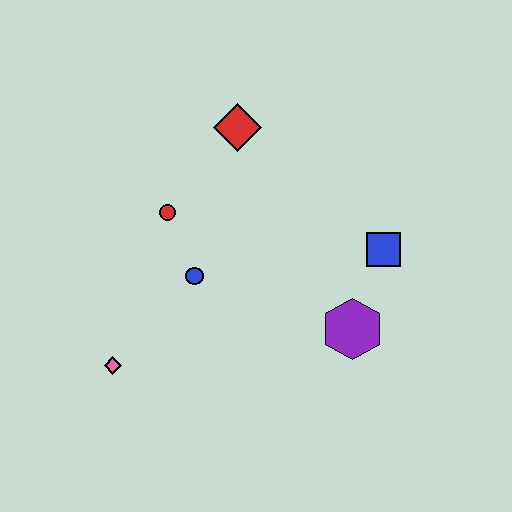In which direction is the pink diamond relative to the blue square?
The pink diamond is to the left of the blue square.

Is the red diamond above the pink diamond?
Yes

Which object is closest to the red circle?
The blue circle is closest to the red circle.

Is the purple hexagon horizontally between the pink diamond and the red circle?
No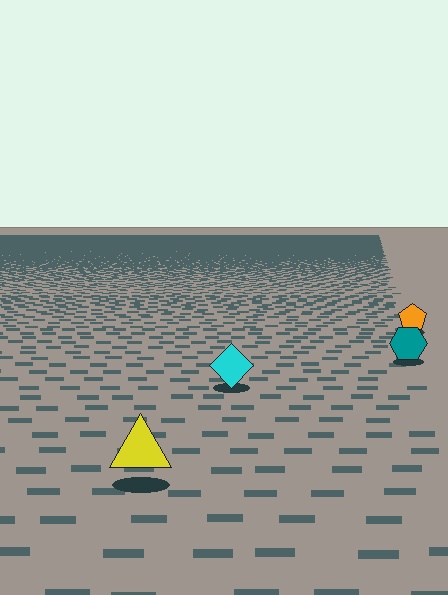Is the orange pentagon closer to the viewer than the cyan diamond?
No. The cyan diamond is closer — you can tell from the texture gradient: the ground texture is coarser near it.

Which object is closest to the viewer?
The yellow triangle is closest. The texture marks near it are larger and more spread out.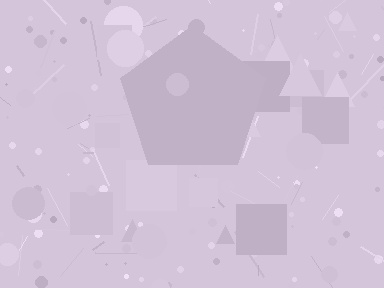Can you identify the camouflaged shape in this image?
The camouflaged shape is a pentagon.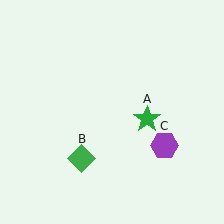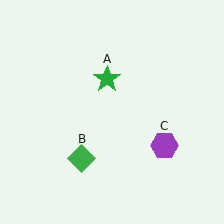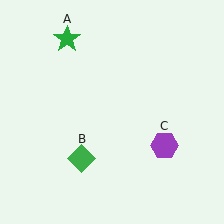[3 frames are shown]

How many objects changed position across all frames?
1 object changed position: green star (object A).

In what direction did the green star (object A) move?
The green star (object A) moved up and to the left.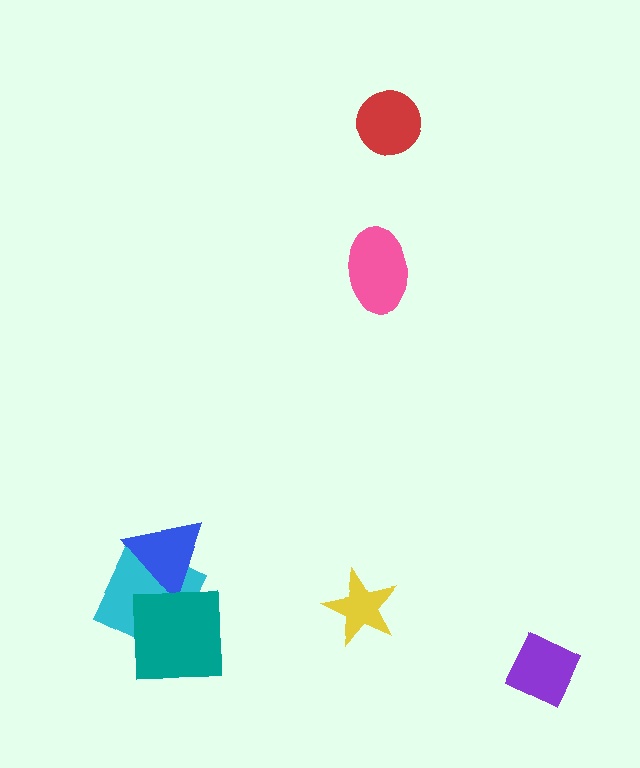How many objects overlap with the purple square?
0 objects overlap with the purple square.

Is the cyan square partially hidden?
Yes, it is partially covered by another shape.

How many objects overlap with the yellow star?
0 objects overlap with the yellow star.